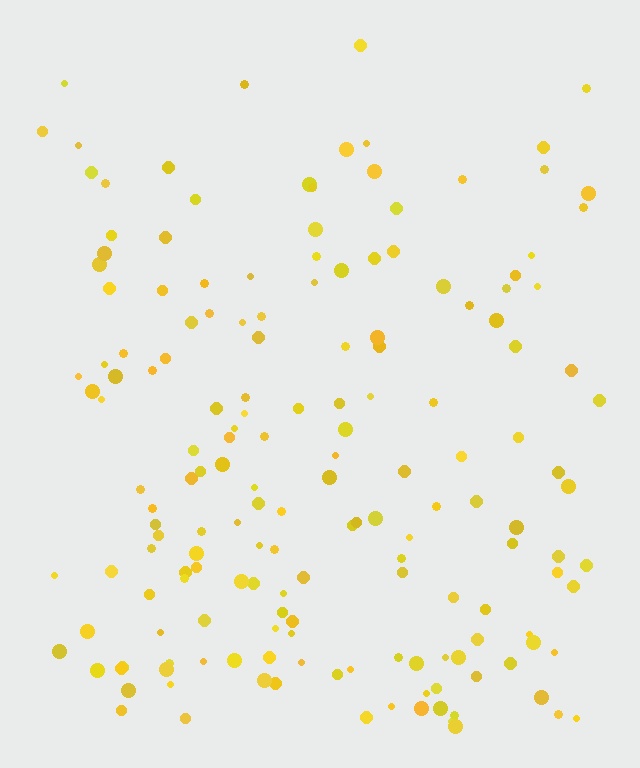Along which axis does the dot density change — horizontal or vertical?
Vertical.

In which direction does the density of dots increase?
From top to bottom, with the bottom side densest.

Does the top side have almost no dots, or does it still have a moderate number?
Still a moderate number, just noticeably fewer than the bottom.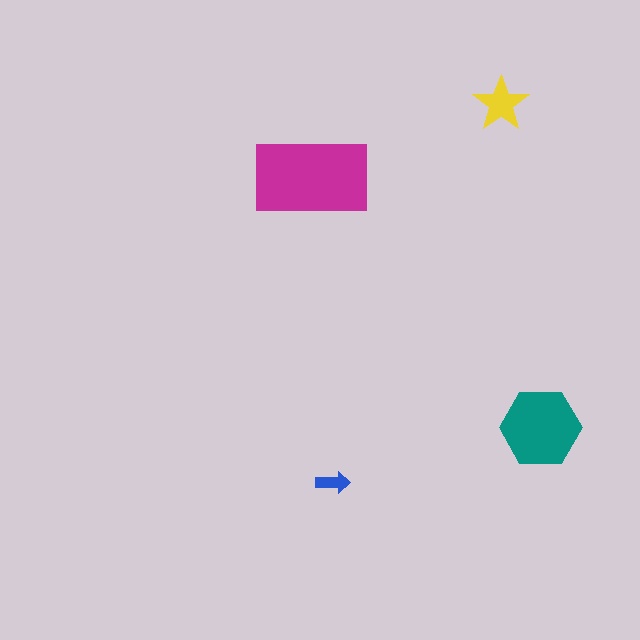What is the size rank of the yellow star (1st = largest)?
3rd.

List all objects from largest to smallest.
The magenta rectangle, the teal hexagon, the yellow star, the blue arrow.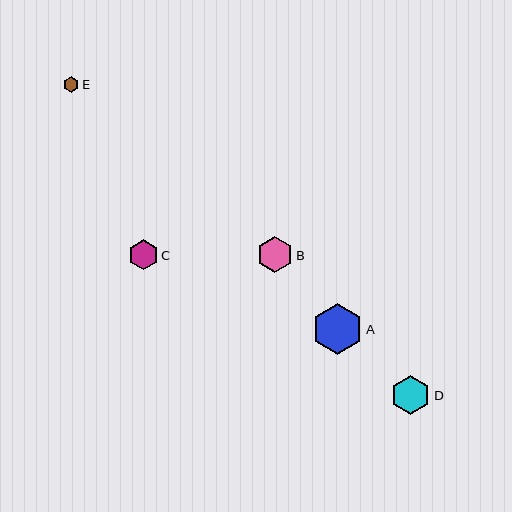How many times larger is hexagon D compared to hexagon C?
Hexagon D is approximately 1.3 times the size of hexagon C.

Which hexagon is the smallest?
Hexagon E is the smallest with a size of approximately 15 pixels.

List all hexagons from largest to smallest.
From largest to smallest: A, D, B, C, E.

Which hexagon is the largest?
Hexagon A is the largest with a size of approximately 52 pixels.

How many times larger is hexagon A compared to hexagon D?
Hexagon A is approximately 1.3 times the size of hexagon D.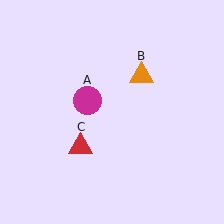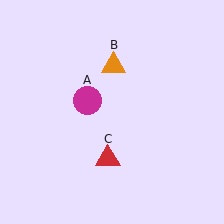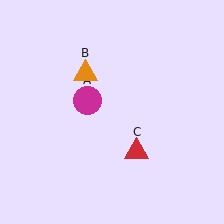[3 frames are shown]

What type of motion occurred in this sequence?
The orange triangle (object B), red triangle (object C) rotated counterclockwise around the center of the scene.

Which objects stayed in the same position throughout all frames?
Magenta circle (object A) remained stationary.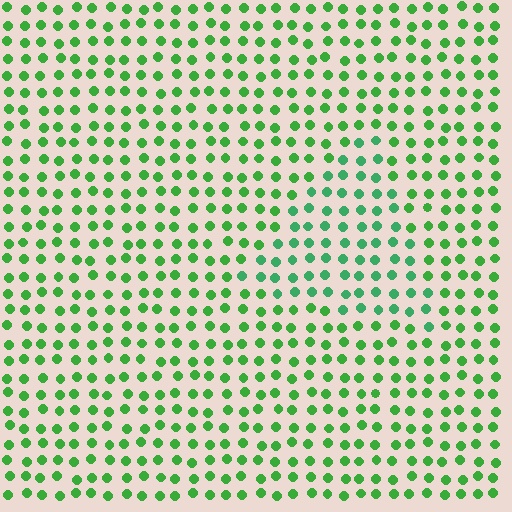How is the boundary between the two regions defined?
The boundary is defined purely by a slight shift in hue (about 23 degrees). Spacing, size, and orientation are identical on both sides.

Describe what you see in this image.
The image is filled with small green elements in a uniform arrangement. A triangle-shaped region is visible where the elements are tinted to a slightly different hue, forming a subtle color boundary.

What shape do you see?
I see a triangle.